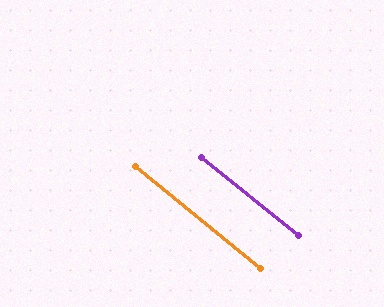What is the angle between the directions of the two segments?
Approximately 0 degrees.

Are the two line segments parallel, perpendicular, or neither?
Parallel — their directions differ by only 0.4°.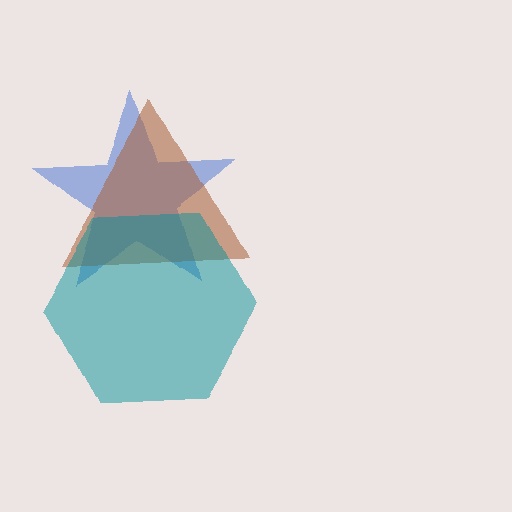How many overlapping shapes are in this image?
There are 3 overlapping shapes in the image.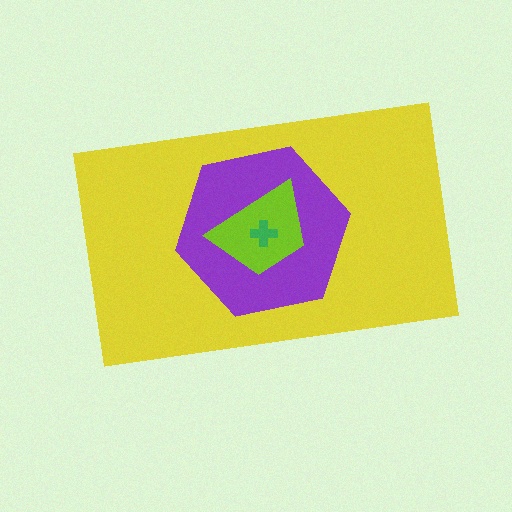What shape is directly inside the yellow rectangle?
The purple hexagon.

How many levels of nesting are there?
4.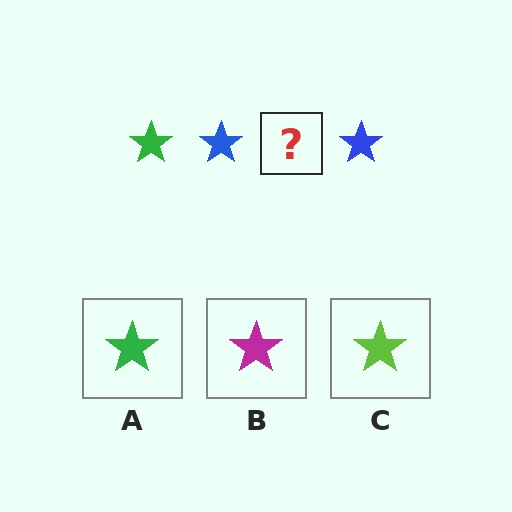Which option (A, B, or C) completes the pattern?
A.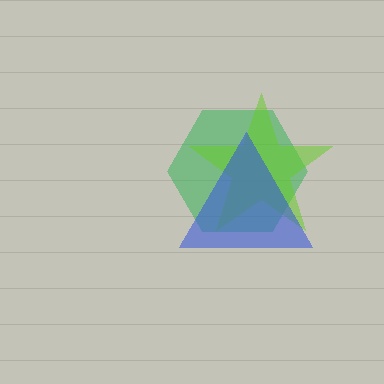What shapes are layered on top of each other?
The layered shapes are: a green hexagon, a lime star, a blue triangle.